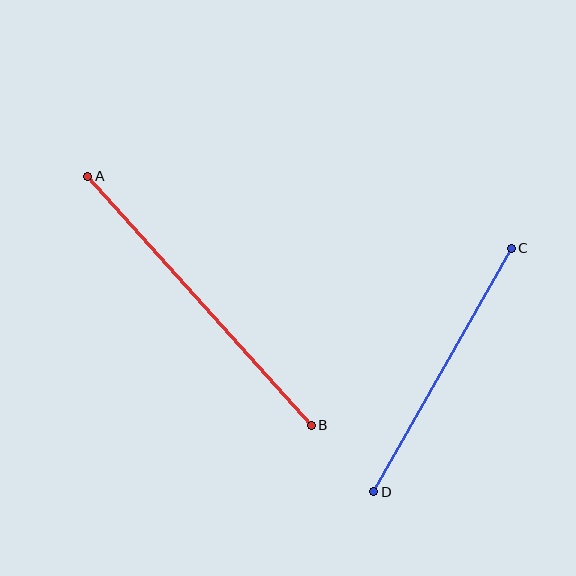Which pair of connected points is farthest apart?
Points A and B are farthest apart.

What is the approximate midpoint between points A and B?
The midpoint is at approximately (200, 301) pixels.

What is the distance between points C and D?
The distance is approximately 280 pixels.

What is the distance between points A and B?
The distance is approximately 334 pixels.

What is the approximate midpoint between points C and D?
The midpoint is at approximately (442, 370) pixels.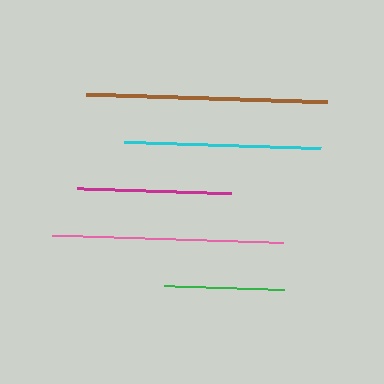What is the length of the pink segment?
The pink segment is approximately 232 pixels long.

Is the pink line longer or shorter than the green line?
The pink line is longer than the green line.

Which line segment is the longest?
The brown line is the longest at approximately 241 pixels.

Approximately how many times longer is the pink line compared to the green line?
The pink line is approximately 1.9 times the length of the green line.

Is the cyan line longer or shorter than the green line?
The cyan line is longer than the green line.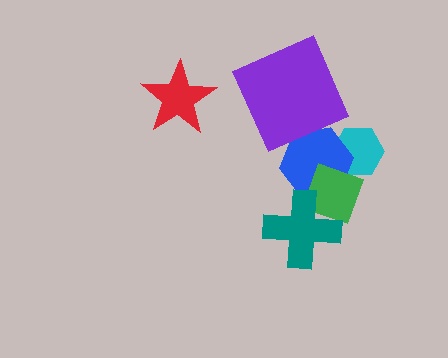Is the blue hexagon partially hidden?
Yes, it is partially covered by another shape.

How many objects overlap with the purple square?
0 objects overlap with the purple square.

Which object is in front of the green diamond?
The teal cross is in front of the green diamond.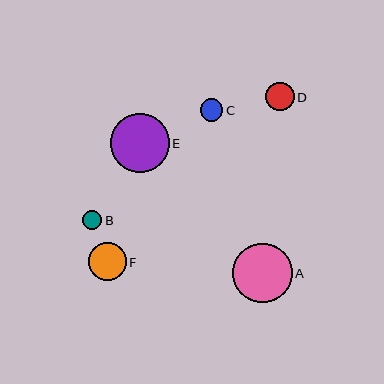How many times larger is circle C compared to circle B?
Circle C is approximately 1.2 times the size of circle B.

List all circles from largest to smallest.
From largest to smallest: A, E, F, D, C, B.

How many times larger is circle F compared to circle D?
Circle F is approximately 1.3 times the size of circle D.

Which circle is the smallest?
Circle B is the smallest with a size of approximately 19 pixels.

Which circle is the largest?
Circle A is the largest with a size of approximately 60 pixels.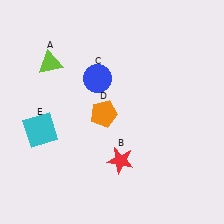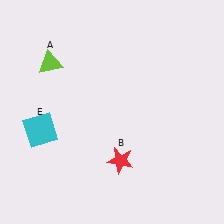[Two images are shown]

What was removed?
The orange pentagon (D), the blue circle (C) were removed in Image 2.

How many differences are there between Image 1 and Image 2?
There are 2 differences between the two images.